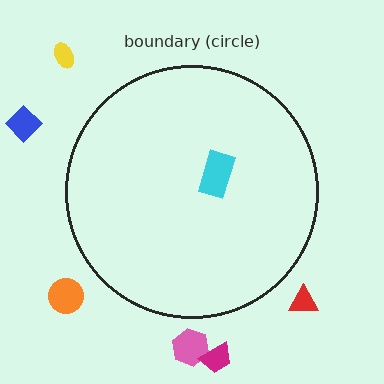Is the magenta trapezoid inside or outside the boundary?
Outside.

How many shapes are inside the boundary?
1 inside, 6 outside.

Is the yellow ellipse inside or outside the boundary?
Outside.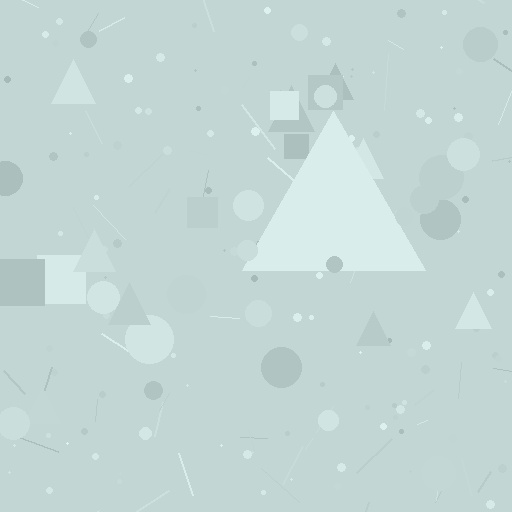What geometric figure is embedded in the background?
A triangle is embedded in the background.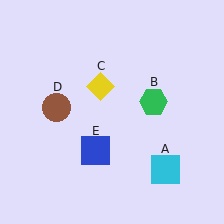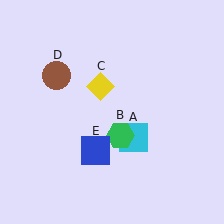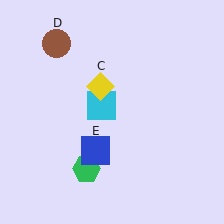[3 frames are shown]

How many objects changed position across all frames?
3 objects changed position: cyan square (object A), green hexagon (object B), brown circle (object D).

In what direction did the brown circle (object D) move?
The brown circle (object D) moved up.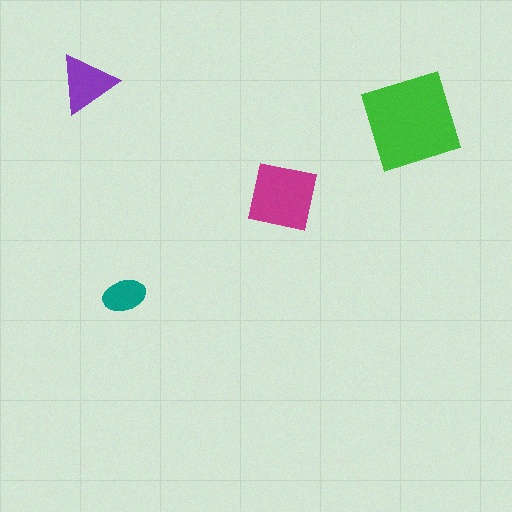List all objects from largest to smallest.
The green square, the magenta square, the purple triangle, the teal ellipse.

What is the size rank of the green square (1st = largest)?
1st.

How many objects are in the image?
There are 4 objects in the image.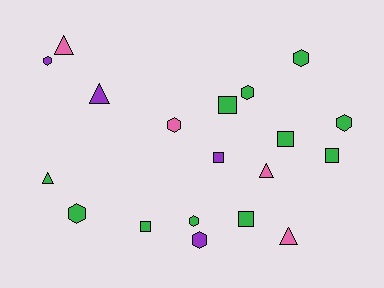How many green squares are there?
There are 5 green squares.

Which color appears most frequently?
Green, with 11 objects.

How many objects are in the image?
There are 19 objects.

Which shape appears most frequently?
Hexagon, with 8 objects.